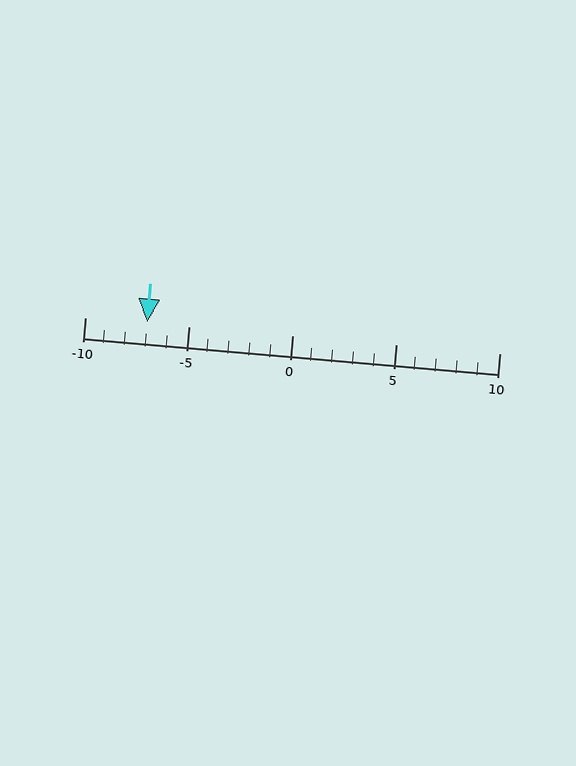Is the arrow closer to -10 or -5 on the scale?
The arrow is closer to -5.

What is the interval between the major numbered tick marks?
The major tick marks are spaced 5 units apart.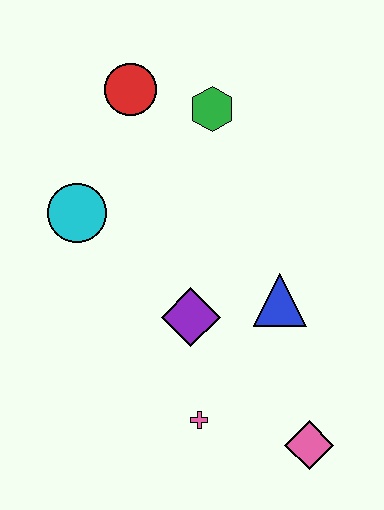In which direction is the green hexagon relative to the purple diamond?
The green hexagon is above the purple diamond.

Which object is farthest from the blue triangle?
The red circle is farthest from the blue triangle.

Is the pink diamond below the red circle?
Yes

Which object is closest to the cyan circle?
The red circle is closest to the cyan circle.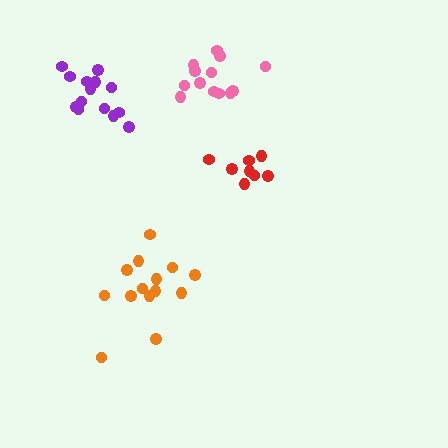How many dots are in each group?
Group 1: 14 dots, Group 2: 14 dots, Group 3: 8 dots, Group 4: 13 dots (49 total).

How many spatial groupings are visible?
There are 4 spatial groupings.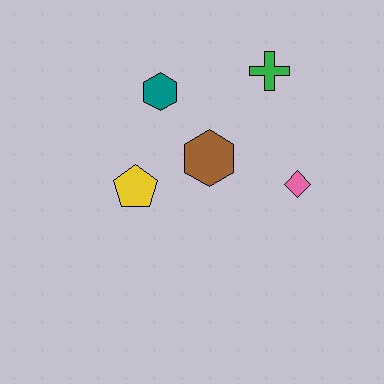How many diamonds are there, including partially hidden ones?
There is 1 diamond.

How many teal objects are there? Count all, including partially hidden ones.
There is 1 teal object.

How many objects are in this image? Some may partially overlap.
There are 5 objects.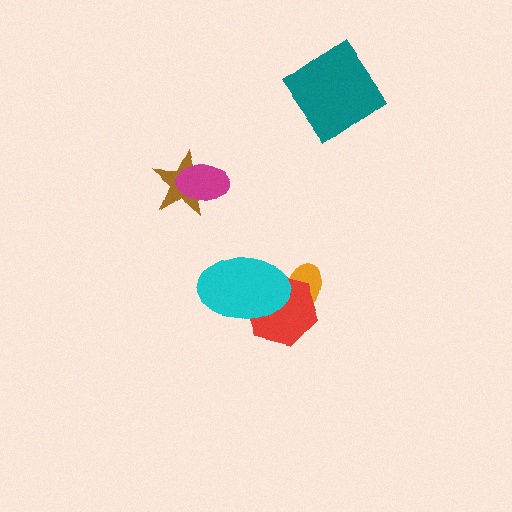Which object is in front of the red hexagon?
The cyan ellipse is in front of the red hexagon.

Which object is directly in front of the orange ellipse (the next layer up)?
The red hexagon is directly in front of the orange ellipse.